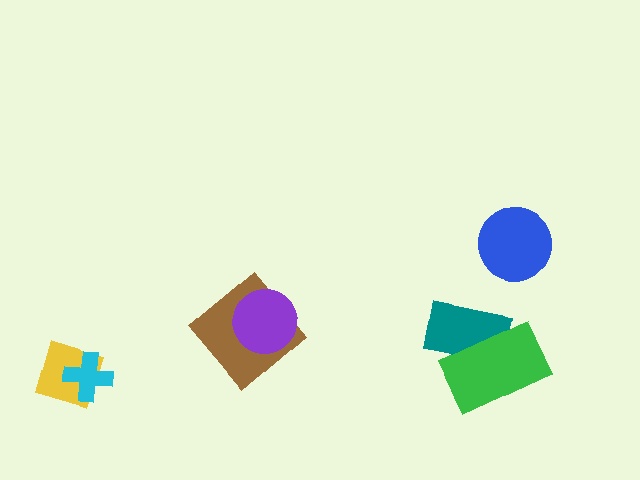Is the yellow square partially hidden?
Yes, it is partially covered by another shape.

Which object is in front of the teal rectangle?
The green rectangle is in front of the teal rectangle.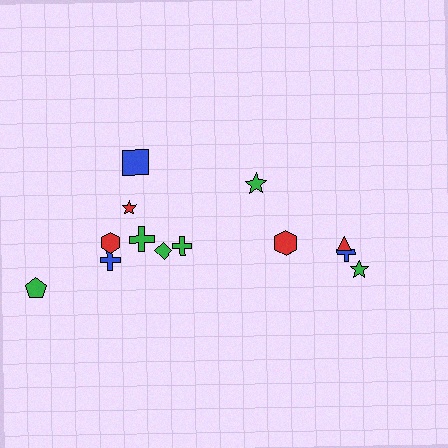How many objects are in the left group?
There are 8 objects.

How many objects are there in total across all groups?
There are 13 objects.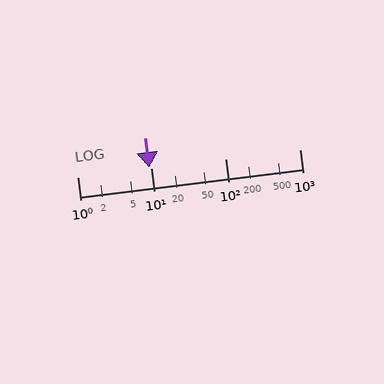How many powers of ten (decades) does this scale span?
The scale spans 3 decades, from 1 to 1000.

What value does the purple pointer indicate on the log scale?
The pointer indicates approximately 9.3.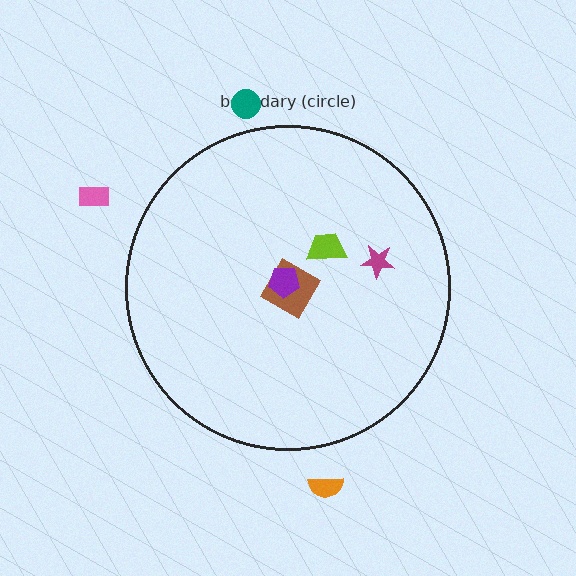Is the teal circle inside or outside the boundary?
Outside.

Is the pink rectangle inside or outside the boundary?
Outside.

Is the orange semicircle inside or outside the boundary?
Outside.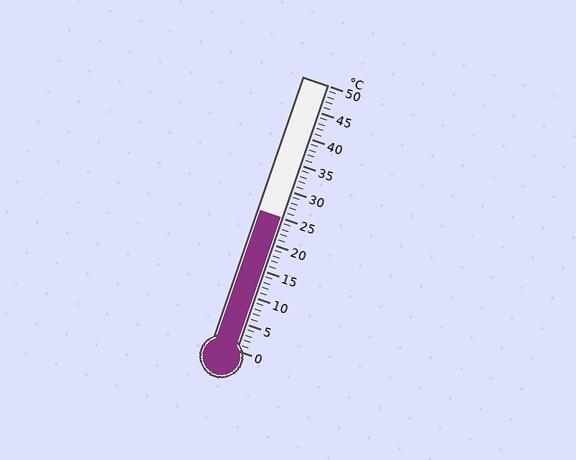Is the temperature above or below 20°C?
The temperature is above 20°C.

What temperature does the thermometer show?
The thermometer shows approximately 25°C.